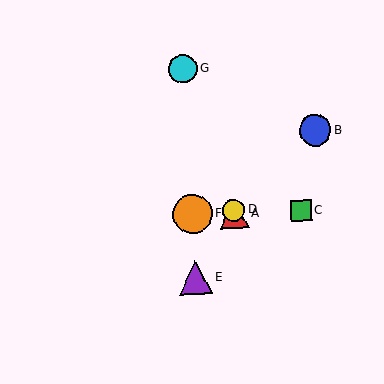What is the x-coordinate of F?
Object F is at x≈193.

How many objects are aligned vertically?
2 objects (A, D) are aligned vertically.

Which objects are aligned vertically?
Objects A, D are aligned vertically.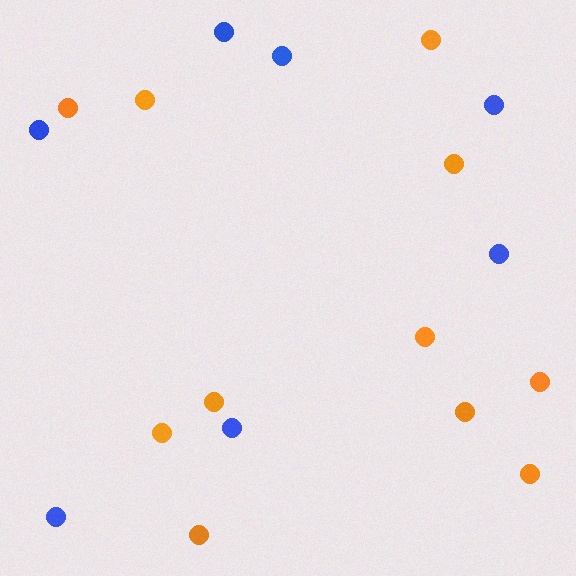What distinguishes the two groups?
There are 2 groups: one group of blue circles (7) and one group of orange circles (11).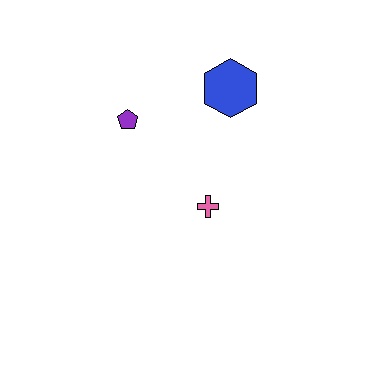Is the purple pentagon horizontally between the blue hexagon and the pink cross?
No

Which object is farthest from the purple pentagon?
The pink cross is farthest from the purple pentagon.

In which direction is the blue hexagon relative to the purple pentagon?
The blue hexagon is to the right of the purple pentagon.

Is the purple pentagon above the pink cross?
Yes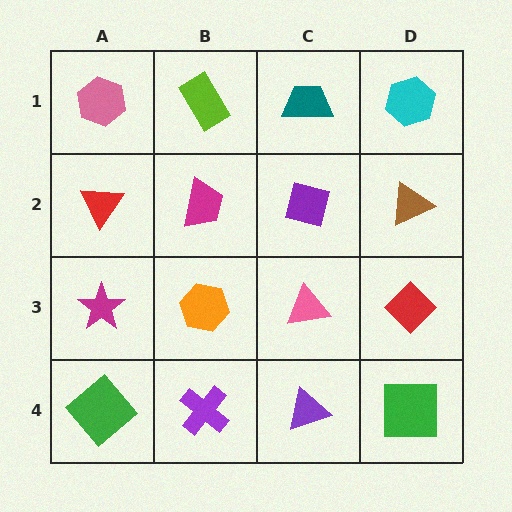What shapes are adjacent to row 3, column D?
A brown triangle (row 2, column D), a green square (row 4, column D), a pink triangle (row 3, column C).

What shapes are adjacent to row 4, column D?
A red diamond (row 3, column D), a purple triangle (row 4, column C).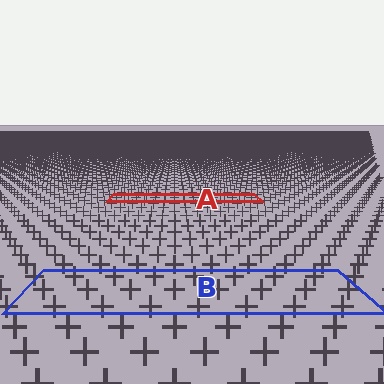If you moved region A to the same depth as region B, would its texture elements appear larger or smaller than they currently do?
They would appear larger. At a closer depth, the same texture elements are projected at a bigger on-screen size.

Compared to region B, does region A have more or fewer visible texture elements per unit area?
Region A has more texture elements per unit area — they are packed more densely because it is farther away.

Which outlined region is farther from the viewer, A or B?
Region A is farther from the viewer — the texture elements inside it appear smaller and more densely packed.